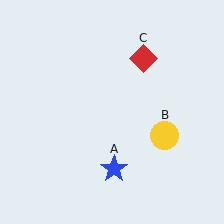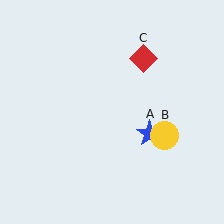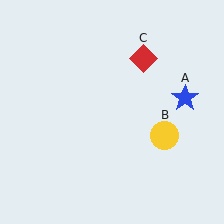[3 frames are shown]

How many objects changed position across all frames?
1 object changed position: blue star (object A).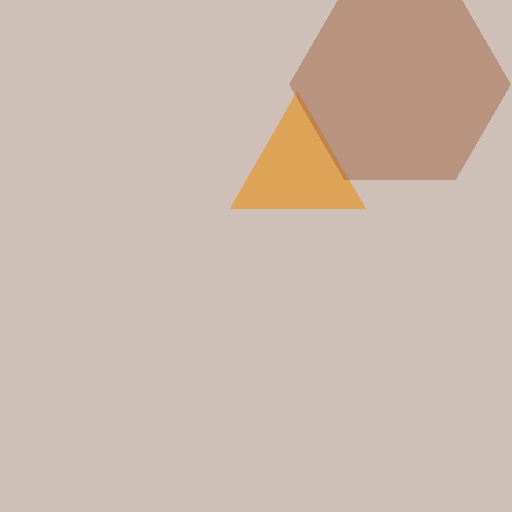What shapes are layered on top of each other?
The layered shapes are: an orange triangle, a brown hexagon.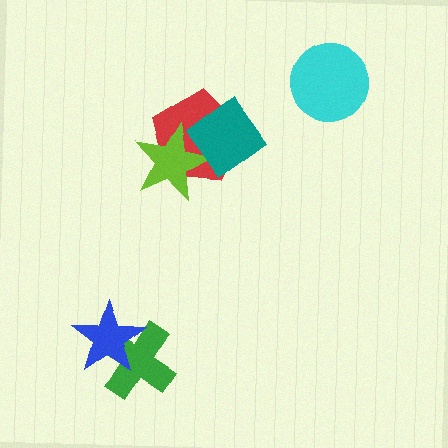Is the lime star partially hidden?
Yes, it is partially covered by another shape.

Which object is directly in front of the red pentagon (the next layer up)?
The lime star is directly in front of the red pentagon.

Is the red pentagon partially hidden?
Yes, it is partially covered by another shape.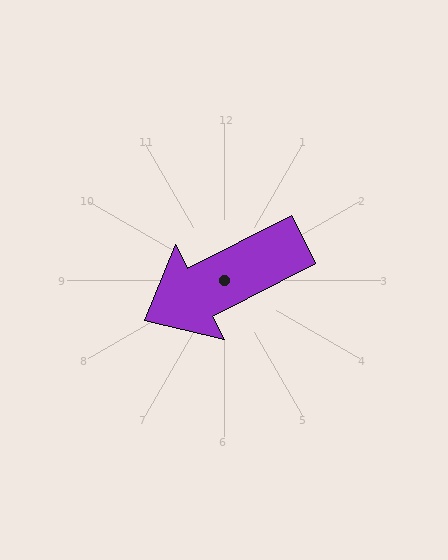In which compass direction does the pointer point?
Southwest.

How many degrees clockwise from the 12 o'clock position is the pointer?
Approximately 243 degrees.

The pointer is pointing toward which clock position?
Roughly 8 o'clock.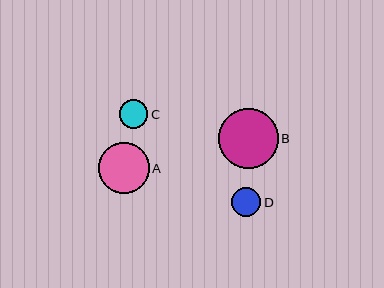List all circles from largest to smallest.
From largest to smallest: B, A, D, C.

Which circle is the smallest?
Circle C is the smallest with a size of approximately 28 pixels.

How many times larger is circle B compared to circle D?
Circle B is approximately 2.1 times the size of circle D.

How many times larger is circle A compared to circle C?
Circle A is approximately 1.8 times the size of circle C.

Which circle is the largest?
Circle B is the largest with a size of approximately 60 pixels.